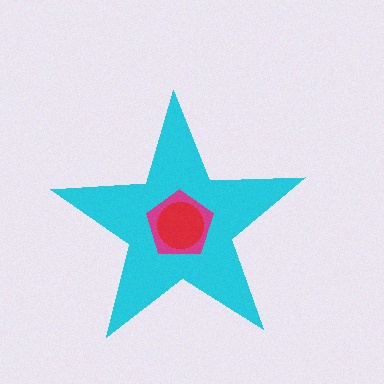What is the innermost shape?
The red circle.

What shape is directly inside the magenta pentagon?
The red circle.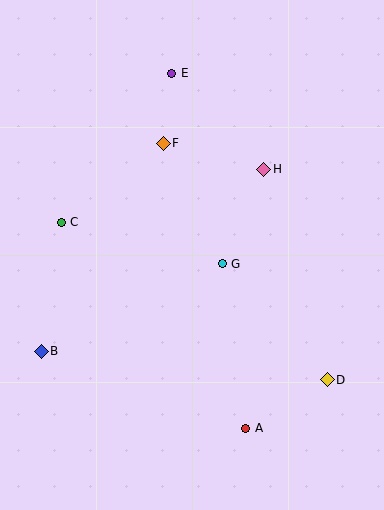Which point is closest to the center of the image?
Point G at (222, 264) is closest to the center.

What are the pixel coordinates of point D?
Point D is at (327, 380).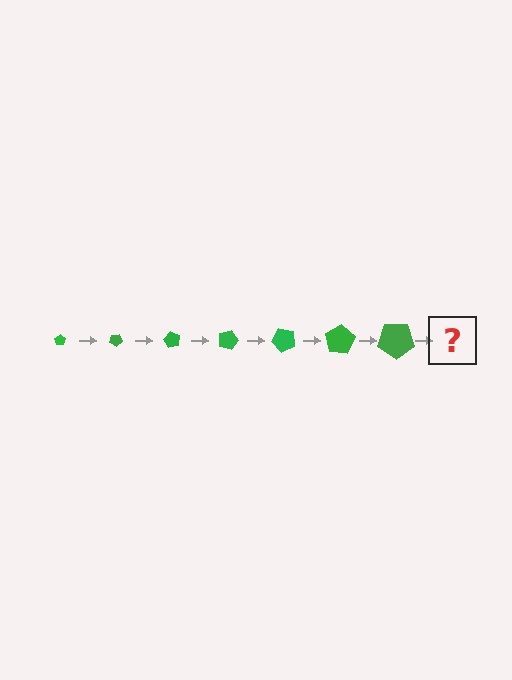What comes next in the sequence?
The next element should be a pentagon, larger than the previous one and rotated 210 degrees from the start.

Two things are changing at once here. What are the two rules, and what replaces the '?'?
The two rules are that the pentagon grows larger each step and it rotates 30 degrees each step. The '?' should be a pentagon, larger than the previous one and rotated 210 degrees from the start.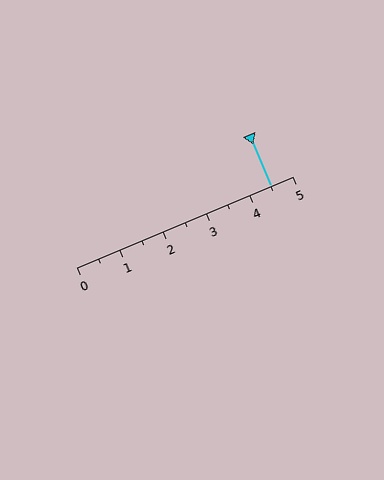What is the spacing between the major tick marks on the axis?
The major ticks are spaced 1 apart.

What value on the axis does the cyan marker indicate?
The marker indicates approximately 4.5.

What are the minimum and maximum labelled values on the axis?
The axis runs from 0 to 5.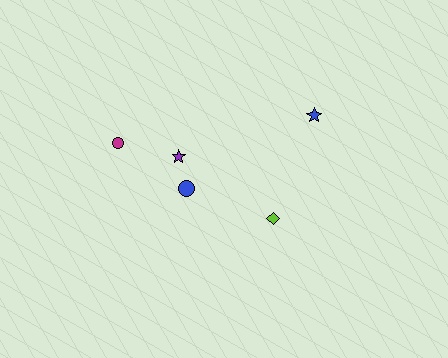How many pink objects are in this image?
There are no pink objects.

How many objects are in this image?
There are 5 objects.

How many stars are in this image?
There are 2 stars.